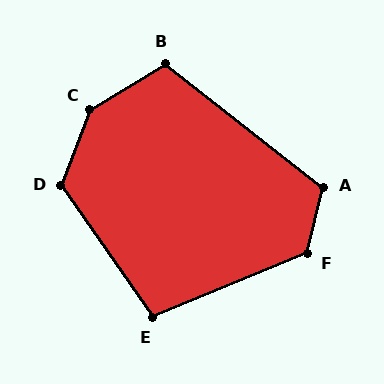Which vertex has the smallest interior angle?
E, at approximately 103 degrees.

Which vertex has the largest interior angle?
C, at approximately 142 degrees.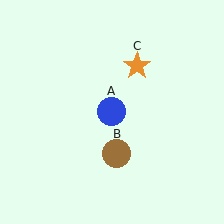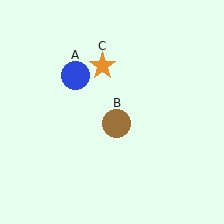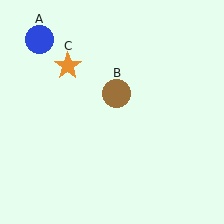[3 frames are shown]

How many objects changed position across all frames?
3 objects changed position: blue circle (object A), brown circle (object B), orange star (object C).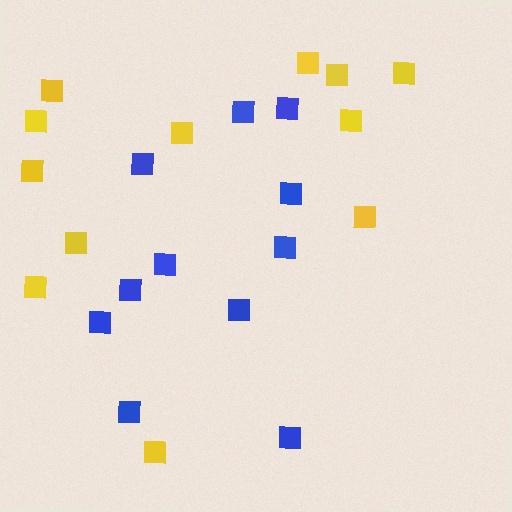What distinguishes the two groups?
There are 2 groups: one group of yellow squares (12) and one group of blue squares (11).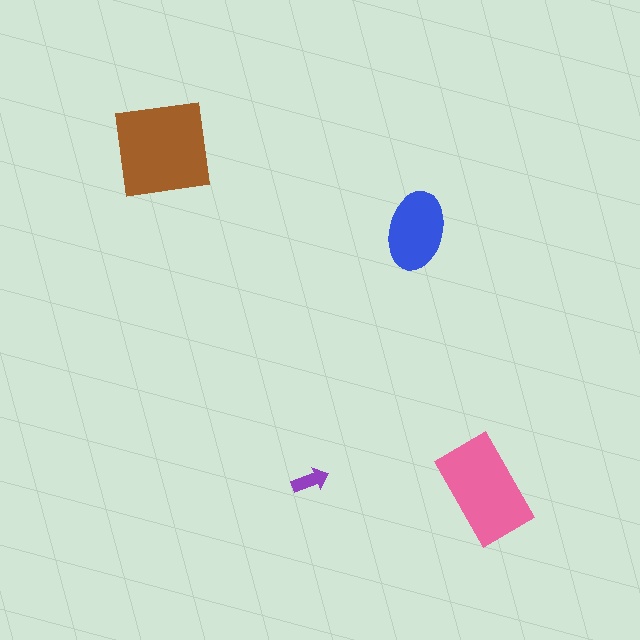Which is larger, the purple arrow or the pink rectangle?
The pink rectangle.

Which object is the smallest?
The purple arrow.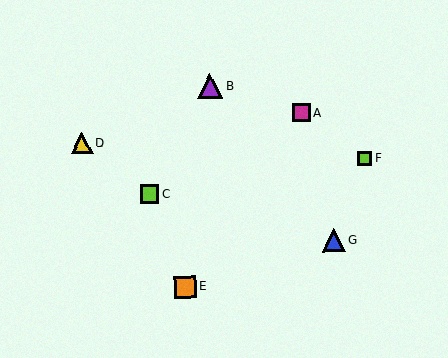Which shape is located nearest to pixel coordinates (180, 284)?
The orange square (labeled E) at (185, 287) is nearest to that location.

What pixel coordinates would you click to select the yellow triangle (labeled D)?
Click at (82, 143) to select the yellow triangle D.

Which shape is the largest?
The purple triangle (labeled B) is the largest.